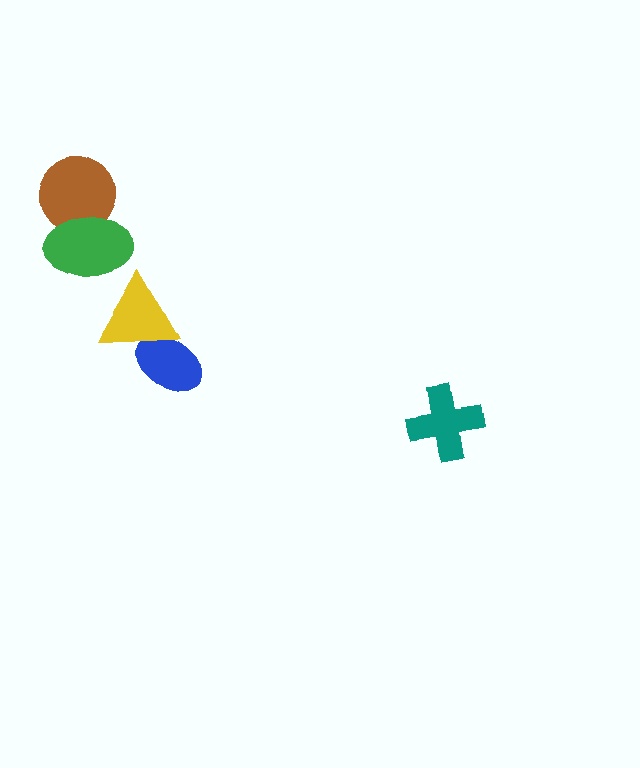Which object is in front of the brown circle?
The green ellipse is in front of the brown circle.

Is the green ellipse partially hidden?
No, no other shape covers it.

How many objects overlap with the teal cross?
0 objects overlap with the teal cross.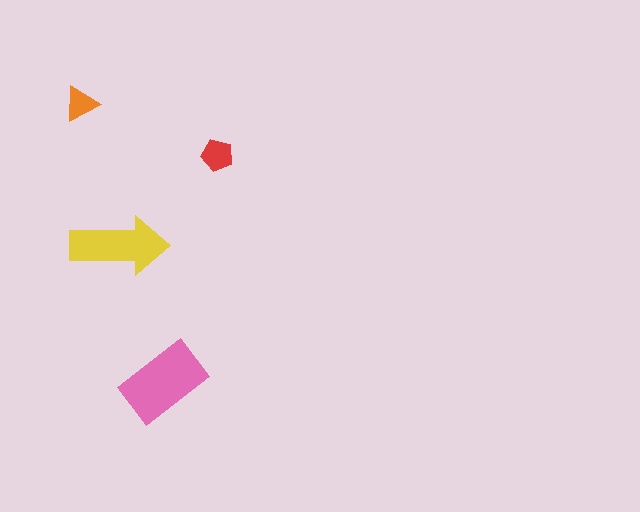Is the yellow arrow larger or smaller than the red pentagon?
Larger.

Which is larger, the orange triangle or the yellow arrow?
The yellow arrow.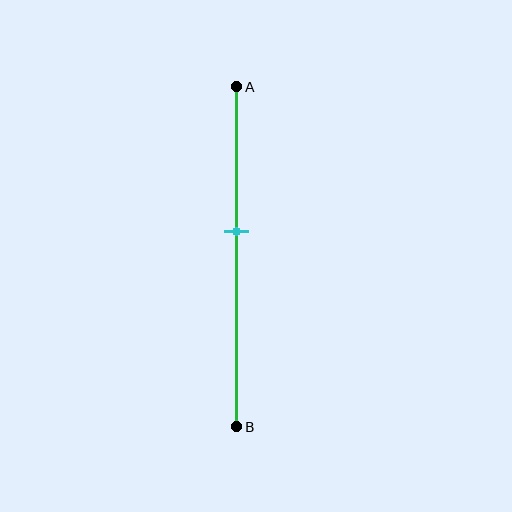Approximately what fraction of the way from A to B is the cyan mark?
The cyan mark is approximately 40% of the way from A to B.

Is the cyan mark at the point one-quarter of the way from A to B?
No, the mark is at about 40% from A, not at the 25% one-quarter point.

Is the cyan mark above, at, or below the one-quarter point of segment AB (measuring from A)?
The cyan mark is below the one-quarter point of segment AB.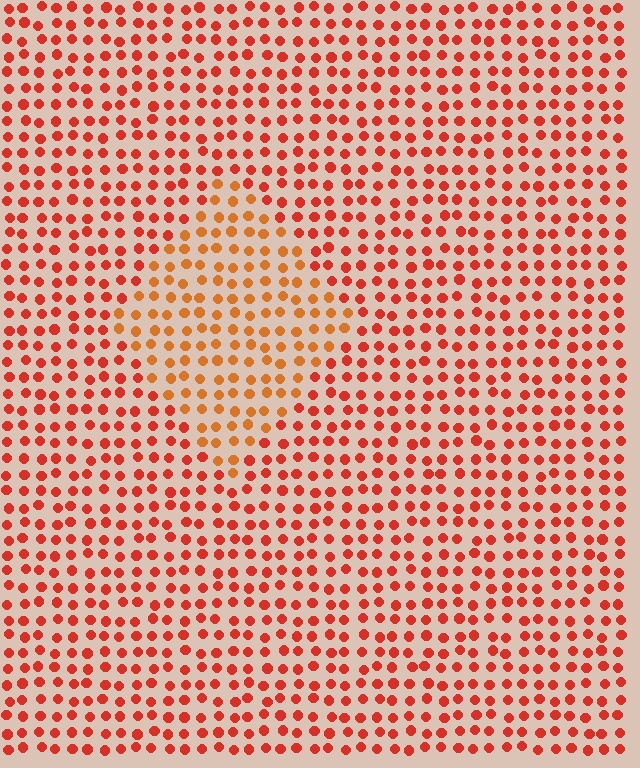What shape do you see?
I see a diamond.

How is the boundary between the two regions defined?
The boundary is defined purely by a slight shift in hue (about 24 degrees). Spacing, size, and orientation are identical on both sides.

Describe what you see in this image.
The image is filled with small red elements in a uniform arrangement. A diamond-shaped region is visible where the elements are tinted to a slightly different hue, forming a subtle color boundary.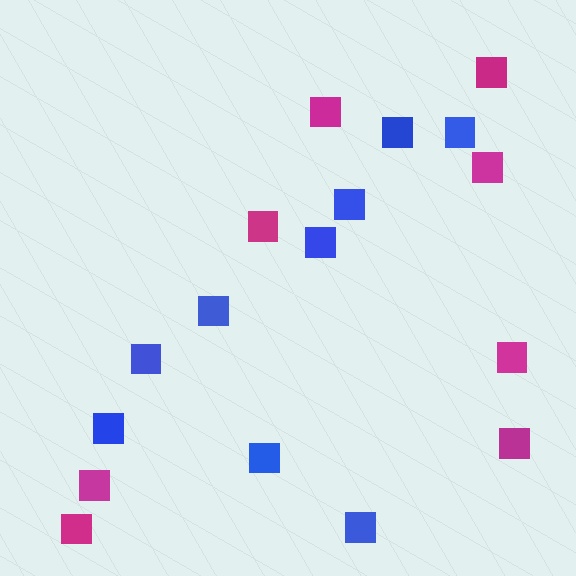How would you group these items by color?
There are 2 groups: one group of magenta squares (8) and one group of blue squares (9).